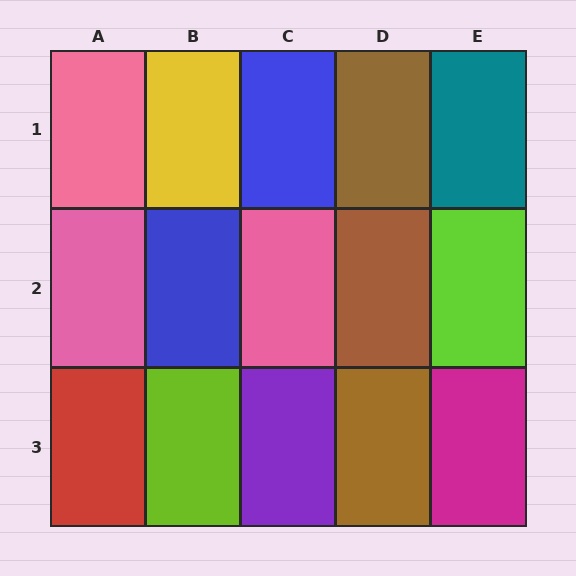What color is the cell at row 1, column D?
Brown.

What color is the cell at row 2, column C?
Pink.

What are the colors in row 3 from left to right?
Red, lime, purple, brown, magenta.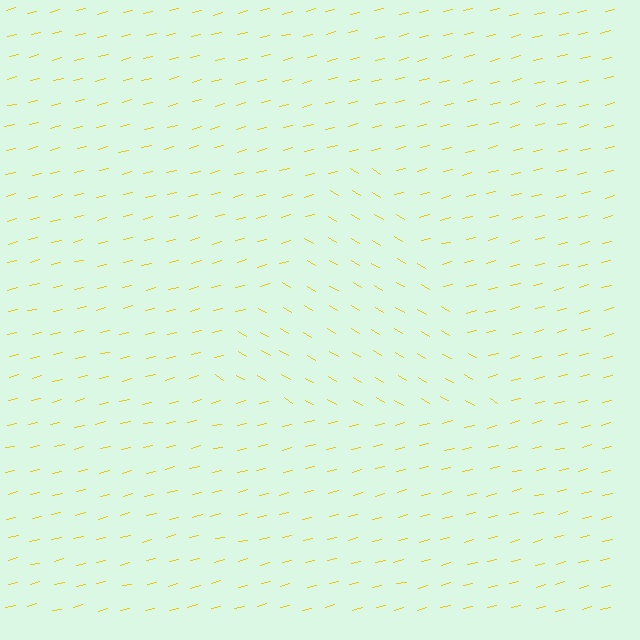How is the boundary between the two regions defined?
The boundary is defined purely by a change in line orientation (approximately 45 degrees difference). All lines are the same color and thickness.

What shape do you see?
I see a triangle.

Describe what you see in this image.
The image is filled with small yellow line segments. A triangle region in the image has lines oriented differently from the surrounding lines, creating a visible texture boundary.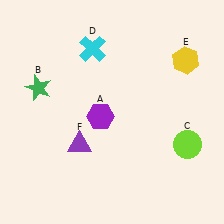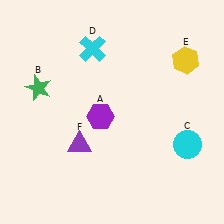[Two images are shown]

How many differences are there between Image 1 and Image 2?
There is 1 difference between the two images.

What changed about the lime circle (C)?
In Image 1, C is lime. In Image 2, it changed to cyan.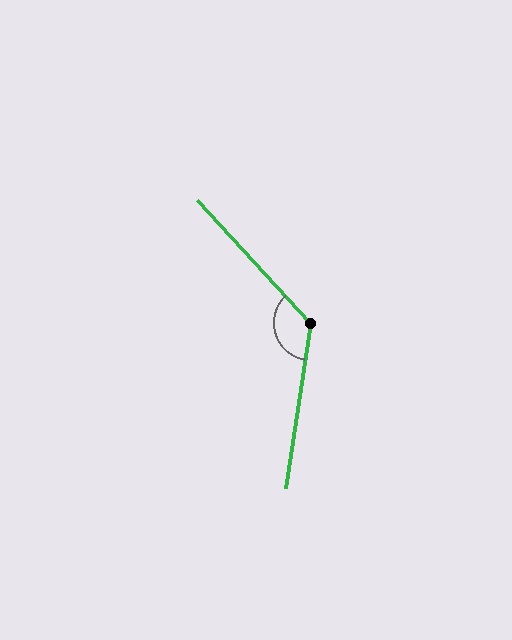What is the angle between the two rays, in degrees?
Approximately 128 degrees.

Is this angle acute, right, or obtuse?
It is obtuse.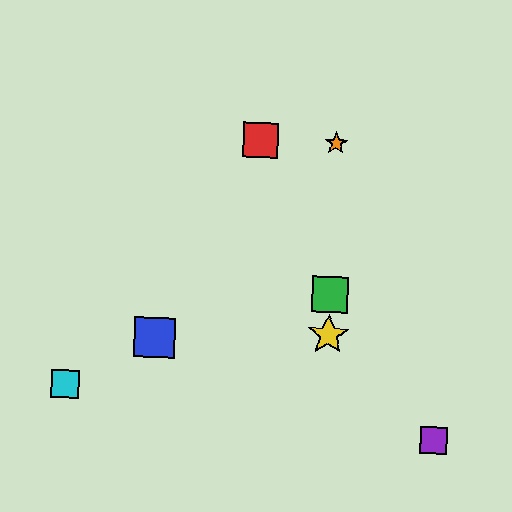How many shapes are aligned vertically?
3 shapes (the green square, the yellow star, the orange star) are aligned vertically.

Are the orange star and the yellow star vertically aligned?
Yes, both are at x≈336.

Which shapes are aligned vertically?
The green square, the yellow star, the orange star are aligned vertically.